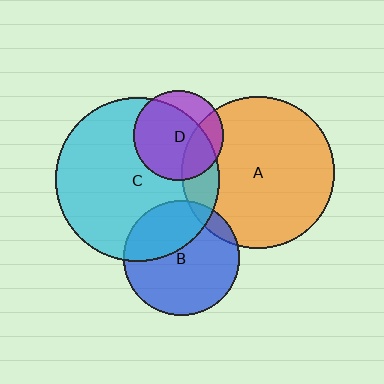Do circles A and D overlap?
Yes.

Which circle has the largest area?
Circle C (cyan).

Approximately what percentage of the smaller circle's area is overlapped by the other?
Approximately 30%.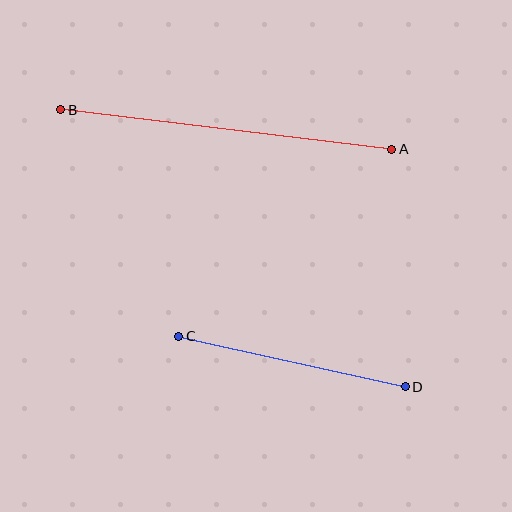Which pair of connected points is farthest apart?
Points A and B are farthest apart.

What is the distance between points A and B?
The distance is approximately 333 pixels.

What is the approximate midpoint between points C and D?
The midpoint is at approximately (292, 361) pixels.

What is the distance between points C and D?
The distance is approximately 232 pixels.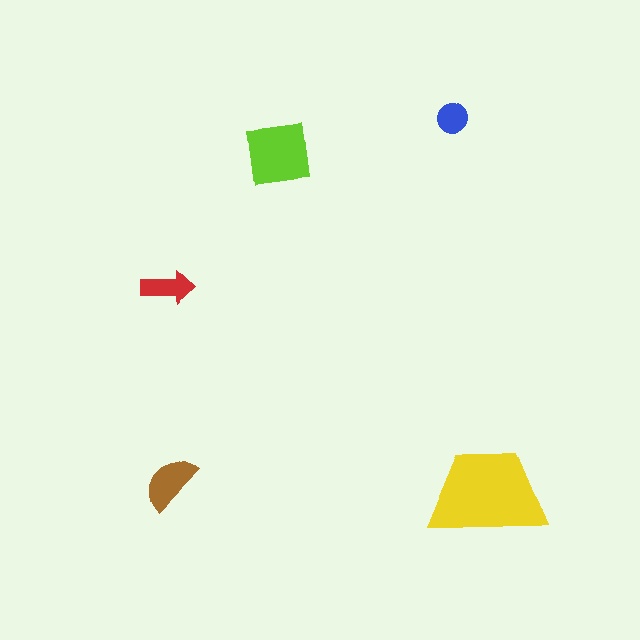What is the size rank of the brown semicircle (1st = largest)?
3rd.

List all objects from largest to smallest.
The yellow trapezoid, the lime square, the brown semicircle, the red arrow, the blue circle.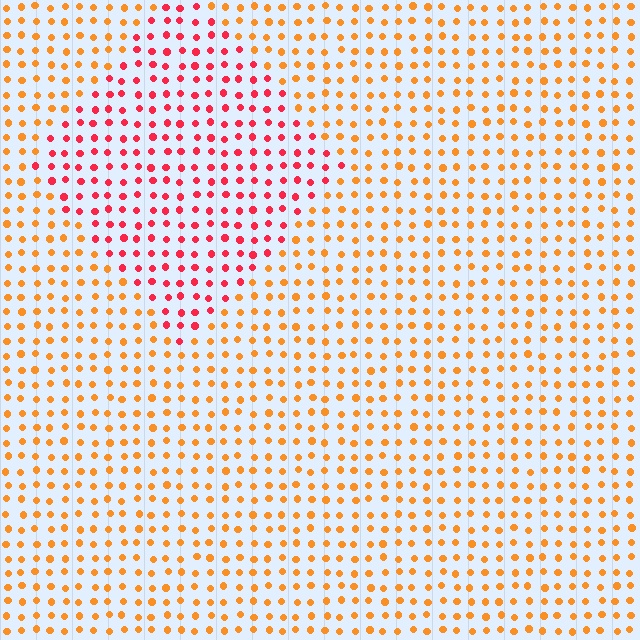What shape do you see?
I see a diamond.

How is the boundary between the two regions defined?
The boundary is defined purely by a slight shift in hue (about 40 degrees). Spacing, size, and orientation are identical on both sides.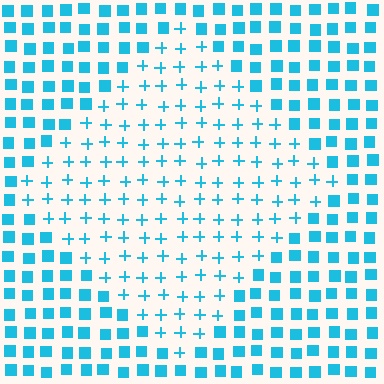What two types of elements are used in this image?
The image uses plus signs inside the diamond region and squares outside it.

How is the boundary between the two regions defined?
The boundary is defined by a change in element shape: plus signs inside vs. squares outside. All elements share the same color and spacing.